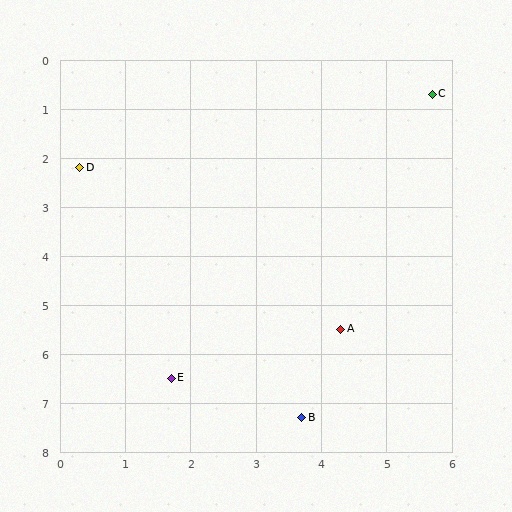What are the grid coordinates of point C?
Point C is at approximately (5.7, 0.7).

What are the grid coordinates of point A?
Point A is at approximately (4.3, 5.5).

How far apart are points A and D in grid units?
Points A and D are about 5.2 grid units apart.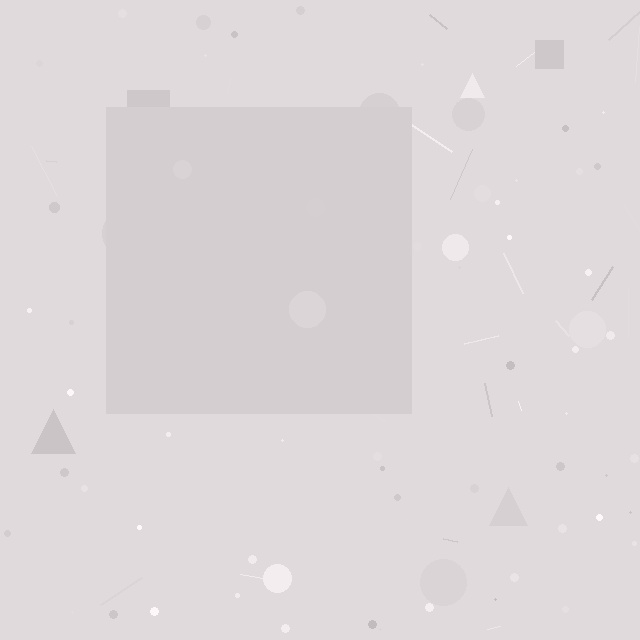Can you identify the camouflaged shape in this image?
The camouflaged shape is a square.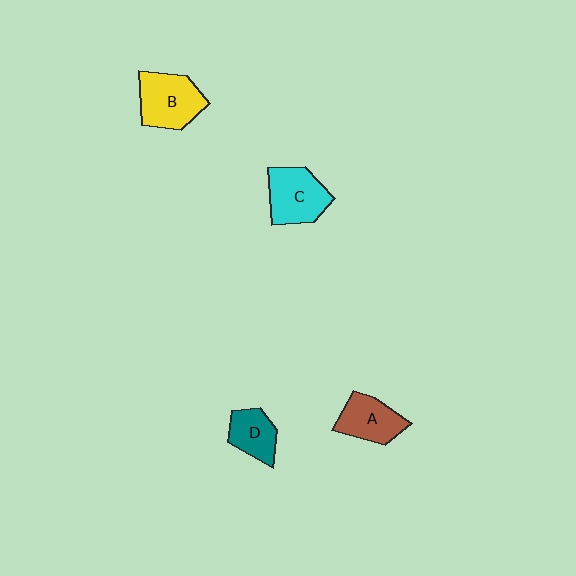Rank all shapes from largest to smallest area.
From largest to smallest: B (yellow), C (cyan), A (brown), D (teal).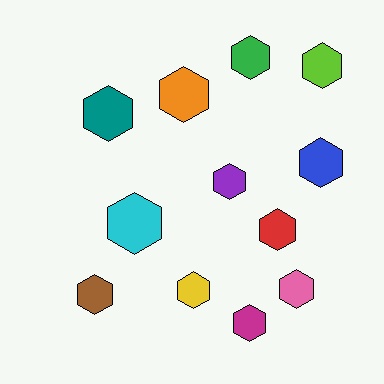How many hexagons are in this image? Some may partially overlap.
There are 12 hexagons.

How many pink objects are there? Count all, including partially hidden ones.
There is 1 pink object.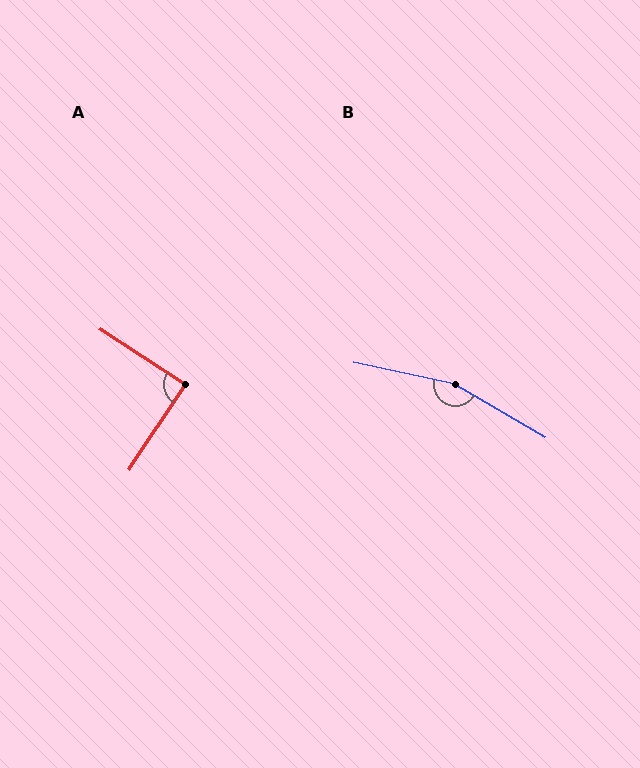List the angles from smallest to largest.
A (90°), B (162°).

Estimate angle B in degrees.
Approximately 162 degrees.